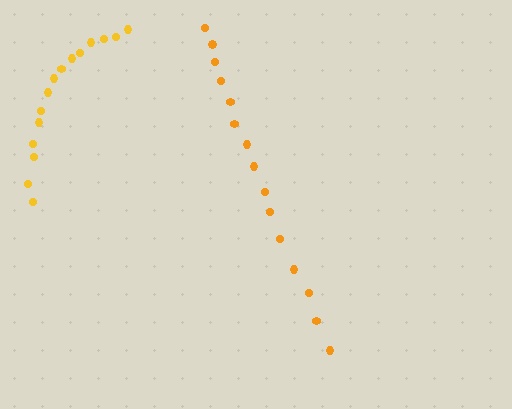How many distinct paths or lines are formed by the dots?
There are 2 distinct paths.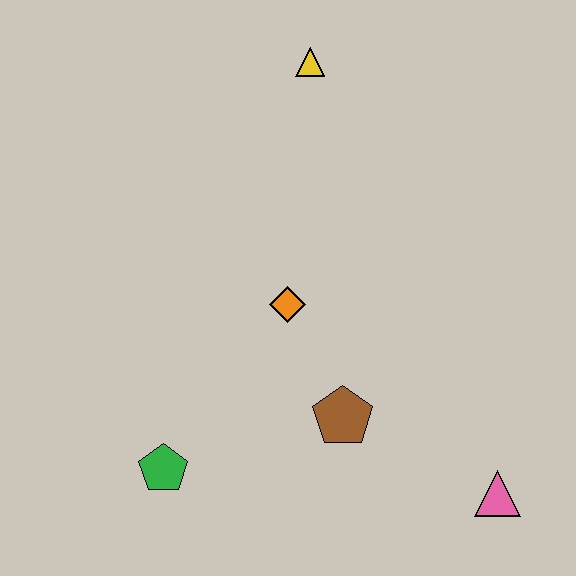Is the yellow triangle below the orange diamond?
No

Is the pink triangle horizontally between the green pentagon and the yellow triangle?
No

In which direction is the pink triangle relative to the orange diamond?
The pink triangle is to the right of the orange diamond.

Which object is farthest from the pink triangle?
The yellow triangle is farthest from the pink triangle.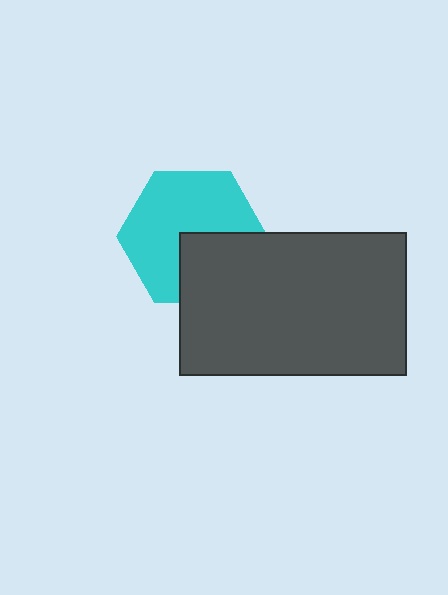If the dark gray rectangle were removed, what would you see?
You would see the complete cyan hexagon.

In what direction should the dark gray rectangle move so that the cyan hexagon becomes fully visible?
The dark gray rectangle should move down. That is the shortest direction to clear the overlap and leave the cyan hexagon fully visible.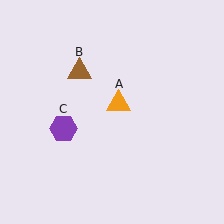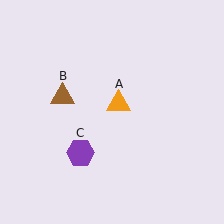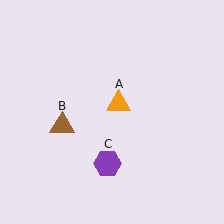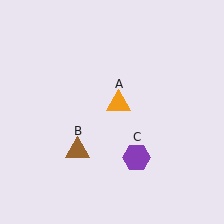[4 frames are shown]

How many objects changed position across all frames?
2 objects changed position: brown triangle (object B), purple hexagon (object C).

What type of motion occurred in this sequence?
The brown triangle (object B), purple hexagon (object C) rotated counterclockwise around the center of the scene.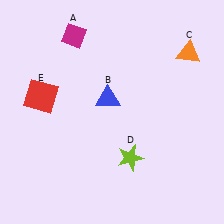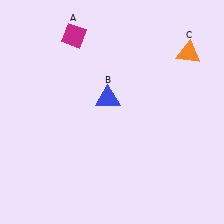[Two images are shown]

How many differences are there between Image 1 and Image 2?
There are 2 differences between the two images.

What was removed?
The red square (E), the lime star (D) were removed in Image 2.